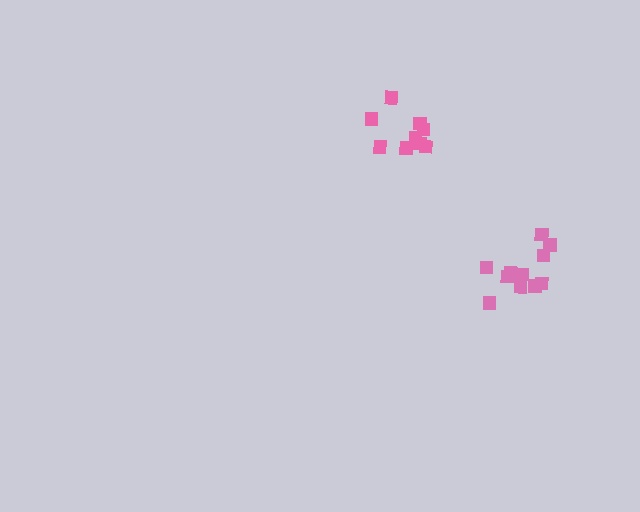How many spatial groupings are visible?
There are 2 spatial groupings.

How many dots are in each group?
Group 1: 9 dots, Group 2: 11 dots (20 total).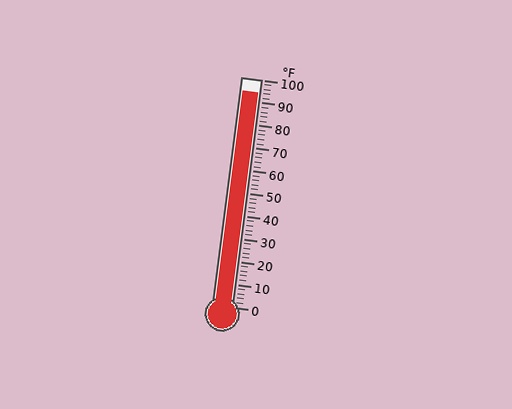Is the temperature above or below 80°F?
The temperature is above 80°F.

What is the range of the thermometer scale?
The thermometer scale ranges from 0°F to 100°F.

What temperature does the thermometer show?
The thermometer shows approximately 94°F.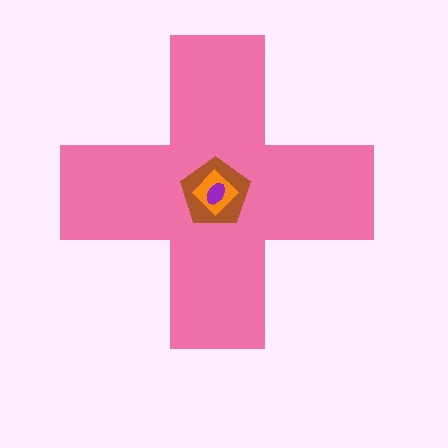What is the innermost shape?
The purple ellipse.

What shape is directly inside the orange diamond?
The purple ellipse.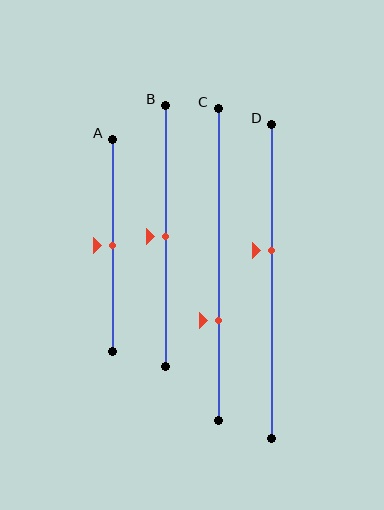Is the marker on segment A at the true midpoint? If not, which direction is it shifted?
Yes, the marker on segment A is at the true midpoint.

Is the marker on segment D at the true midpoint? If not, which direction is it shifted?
No, the marker on segment D is shifted upward by about 10% of the segment length.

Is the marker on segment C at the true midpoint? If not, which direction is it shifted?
No, the marker on segment C is shifted downward by about 18% of the segment length.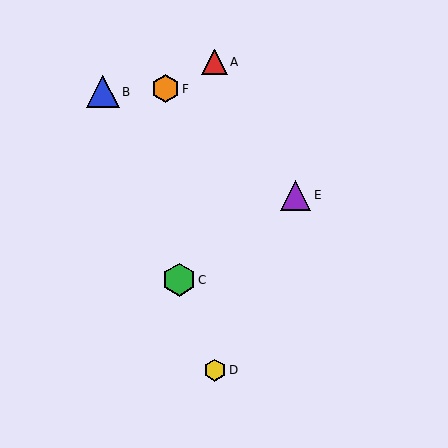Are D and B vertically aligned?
No, D is at x≈215 and B is at x≈103.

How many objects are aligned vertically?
2 objects (A, D) are aligned vertically.